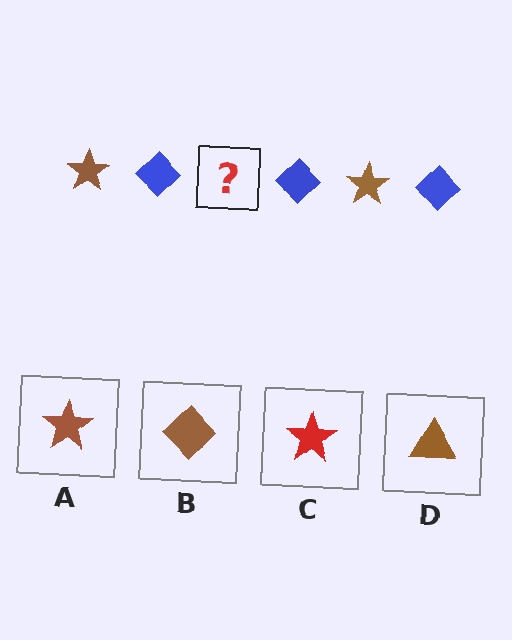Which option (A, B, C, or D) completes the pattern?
A.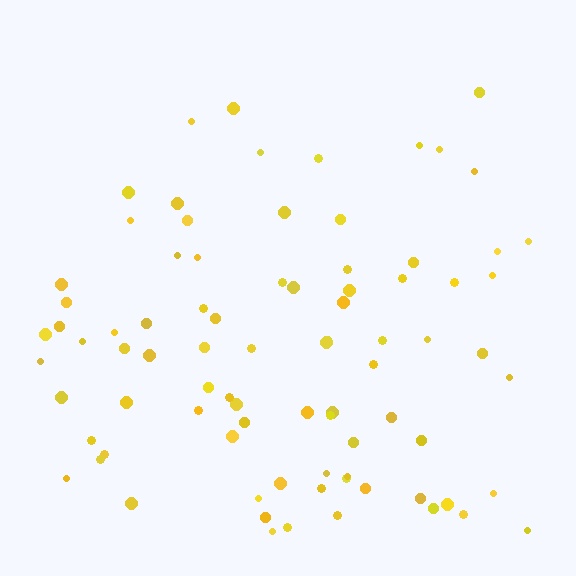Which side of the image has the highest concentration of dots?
The bottom.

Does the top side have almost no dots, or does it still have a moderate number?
Still a moderate number, just noticeably fewer than the bottom.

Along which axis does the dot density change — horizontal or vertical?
Vertical.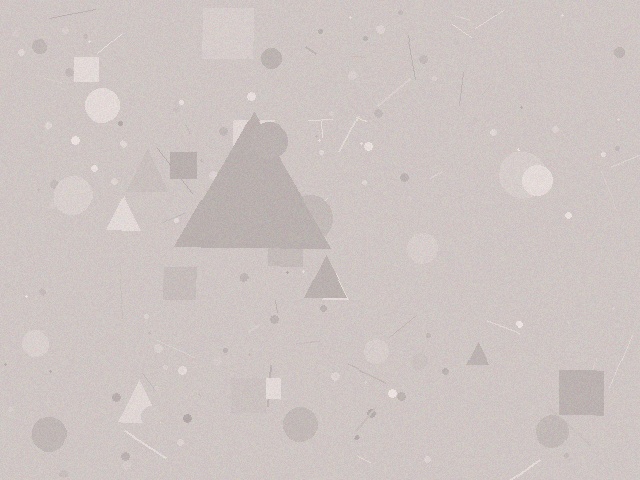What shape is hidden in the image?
A triangle is hidden in the image.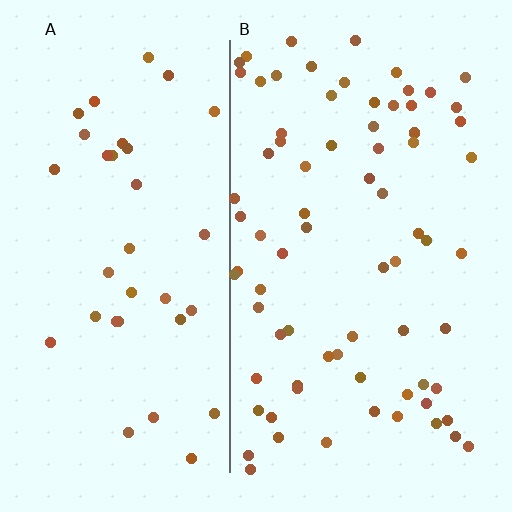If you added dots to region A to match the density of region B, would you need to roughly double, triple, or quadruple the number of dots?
Approximately double.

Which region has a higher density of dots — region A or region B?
B (the right).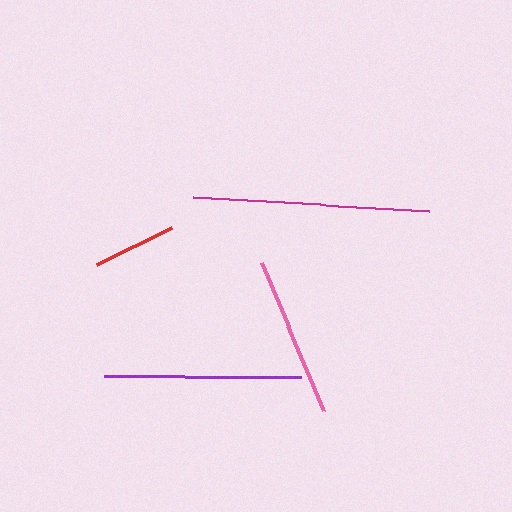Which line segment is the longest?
The magenta line is the longest at approximately 236 pixels.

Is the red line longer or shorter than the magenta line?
The magenta line is longer than the red line.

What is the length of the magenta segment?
The magenta segment is approximately 236 pixels long.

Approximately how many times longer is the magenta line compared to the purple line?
The magenta line is approximately 1.2 times the length of the purple line.